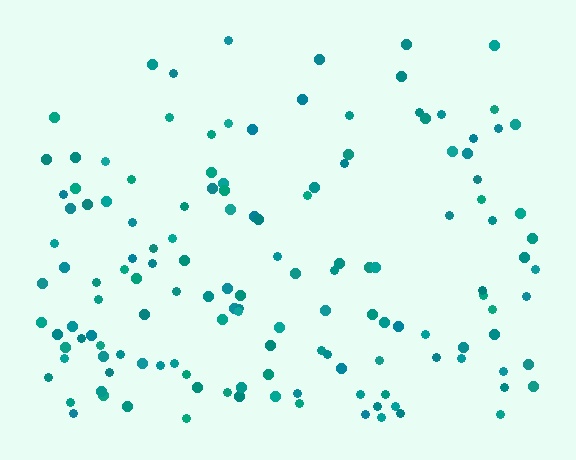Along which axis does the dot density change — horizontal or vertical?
Vertical.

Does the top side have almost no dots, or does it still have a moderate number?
Still a moderate number, just noticeably fewer than the bottom.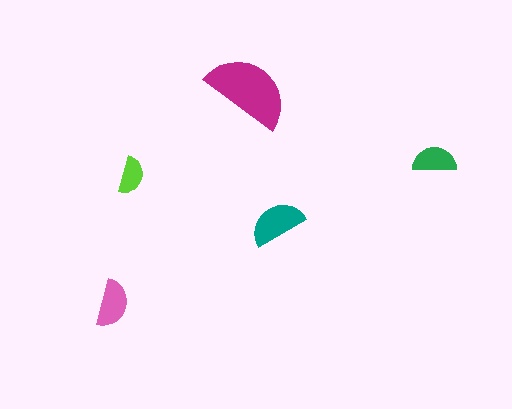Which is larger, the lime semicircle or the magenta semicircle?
The magenta one.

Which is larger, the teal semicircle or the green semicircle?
The teal one.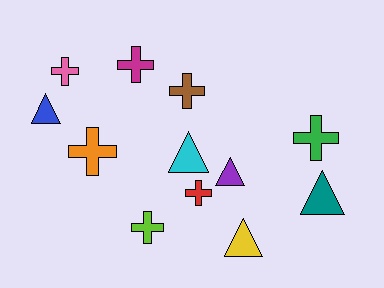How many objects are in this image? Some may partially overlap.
There are 12 objects.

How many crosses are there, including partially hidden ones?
There are 7 crosses.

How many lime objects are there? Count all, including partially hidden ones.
There is 1 lime object.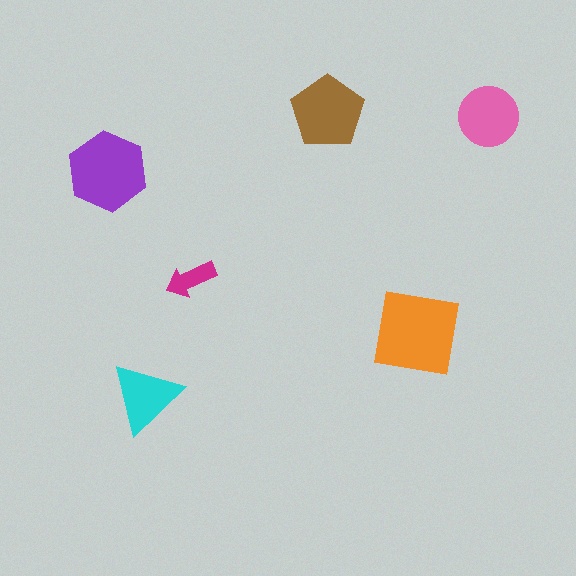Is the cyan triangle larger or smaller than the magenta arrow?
Larger.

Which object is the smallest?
The magenta arrow.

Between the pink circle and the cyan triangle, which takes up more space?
The pink circle.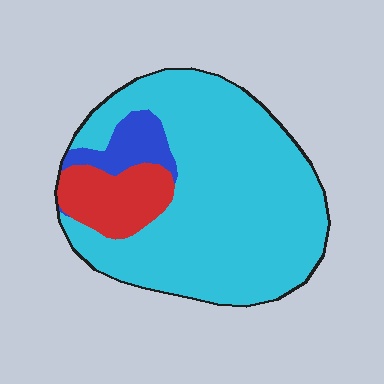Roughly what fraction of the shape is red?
Red covers about 15% of the shape.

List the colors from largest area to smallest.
From largest to smallest: cyan, red, blue.